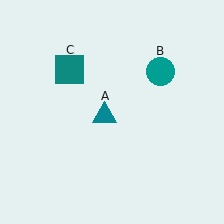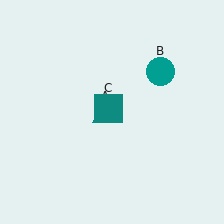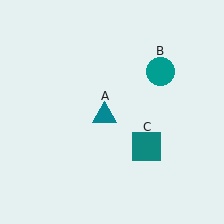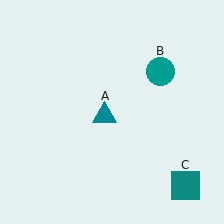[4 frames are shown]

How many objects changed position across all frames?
1 object changed position: teal square (object C).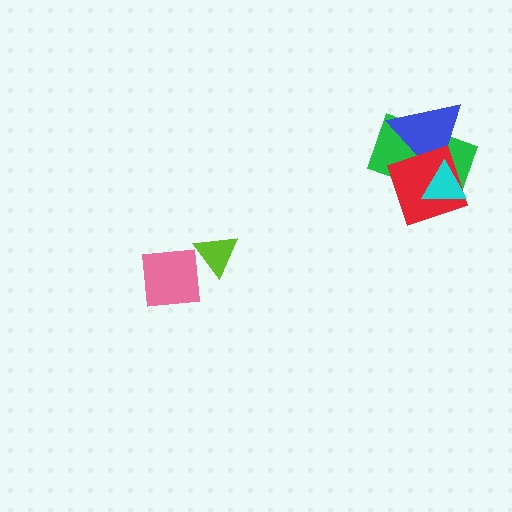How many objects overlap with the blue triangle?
3 objects overlap with the blue triangle.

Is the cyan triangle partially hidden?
No, no other shape covers it.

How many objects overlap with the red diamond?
3 objects overlap with the red diamond.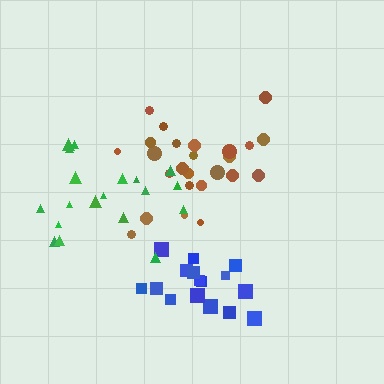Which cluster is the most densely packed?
Brown.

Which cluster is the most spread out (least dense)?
Green.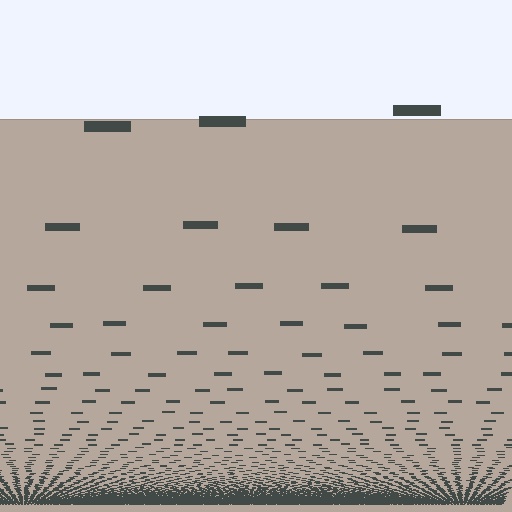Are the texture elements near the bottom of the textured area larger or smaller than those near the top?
Smaller. The gradient is inverted — elements near the bottom are smaller and denser.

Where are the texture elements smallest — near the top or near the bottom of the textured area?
Near the bottom.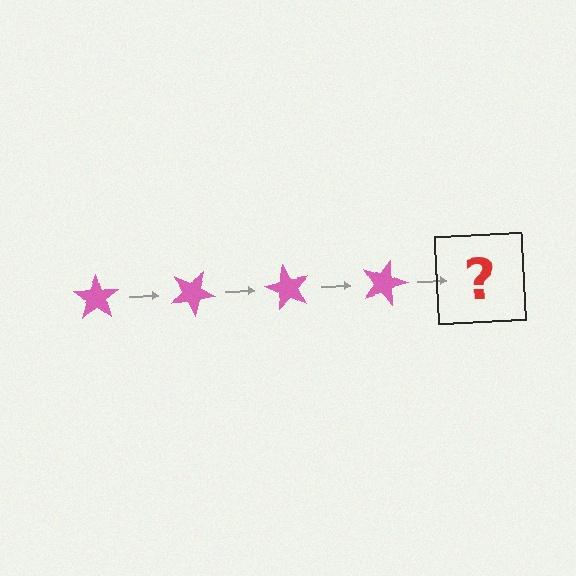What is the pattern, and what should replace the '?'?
The pattern is that the star rotates 30 degrees each step. The '?' should be a pink star rotated 120 degrees.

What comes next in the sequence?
The next element should be a pink star rotated 120 degrees.